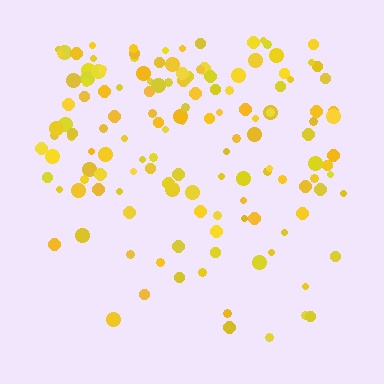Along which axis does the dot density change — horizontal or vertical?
Vertical.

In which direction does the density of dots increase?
From bottom to top, with the top side densest.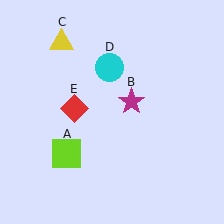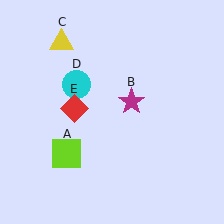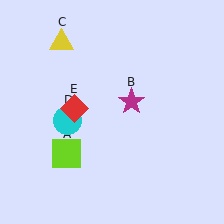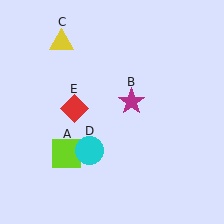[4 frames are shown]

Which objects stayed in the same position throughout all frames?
Lime square (object A) and magenta star (object B) and yellow triangle (object C) and red diamond (object E) remained stationary.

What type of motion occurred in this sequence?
The cyan circle (object D) rotated counterclockwise around the center of the scene.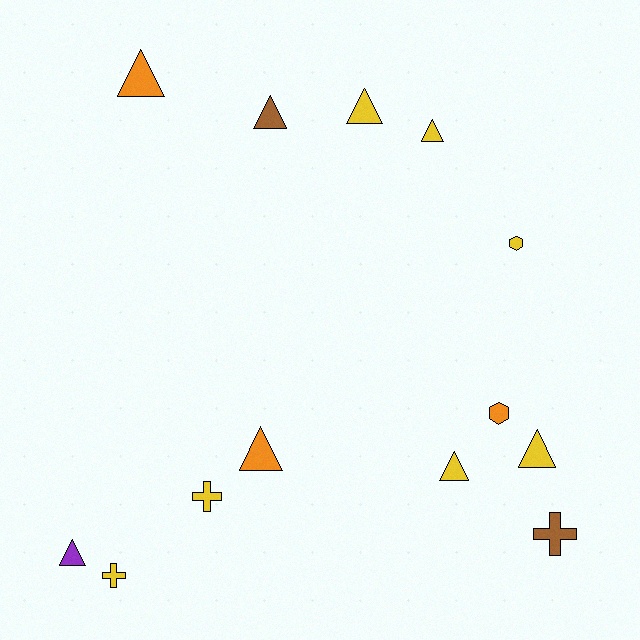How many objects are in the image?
There are 13 objects.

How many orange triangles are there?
There are 2 orange triangles.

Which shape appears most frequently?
Triangle, with 8 objects.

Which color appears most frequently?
Yellow, with 7 objects.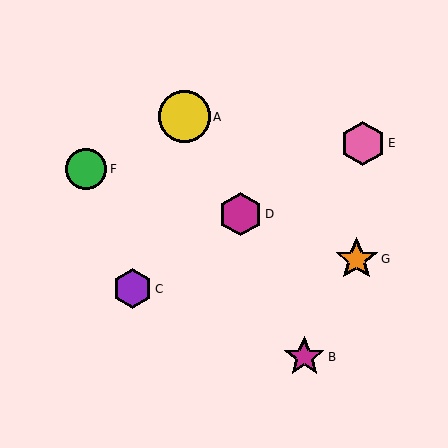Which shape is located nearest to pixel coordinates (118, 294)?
The purple hexagon (labeled C) at (133, 289) is nearest to that location.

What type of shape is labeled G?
Shape G is an orange star.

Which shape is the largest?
The yellow circle (labeled A) is the largest.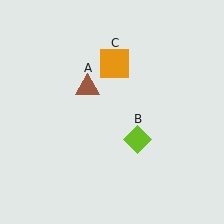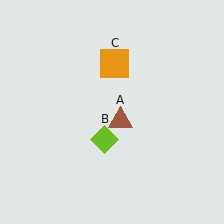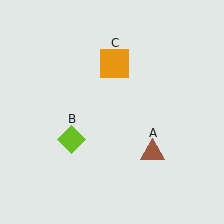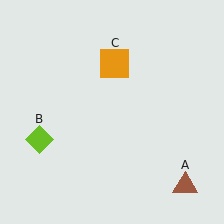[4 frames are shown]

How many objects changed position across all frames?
2 objects changed position: brown triangle (object A), lime diamond (object B).